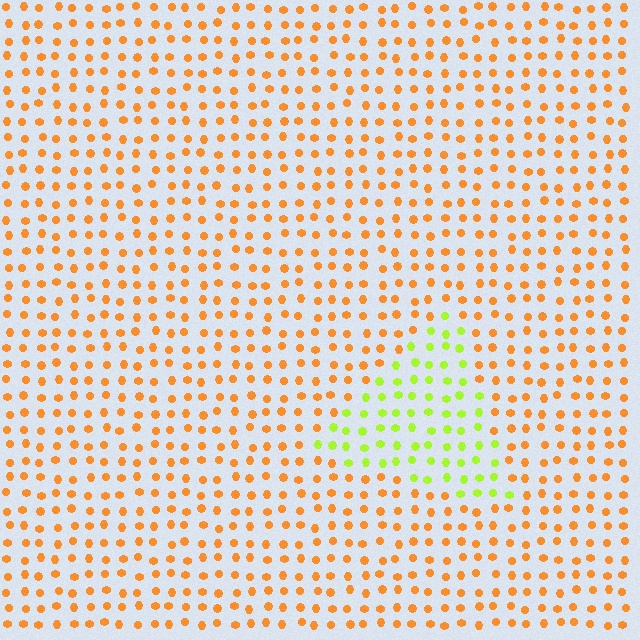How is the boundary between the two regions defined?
The boundary is defined purely by a slight shift in hue (about 56 degrees). Spacing, size, and orientation are identical on both sides.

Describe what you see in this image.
The image is filled with small orange elements in a uniform arrangement. A triangle-shaped region is visible where the elements are tinted to a slightly different hue, forming a subtle color boundary.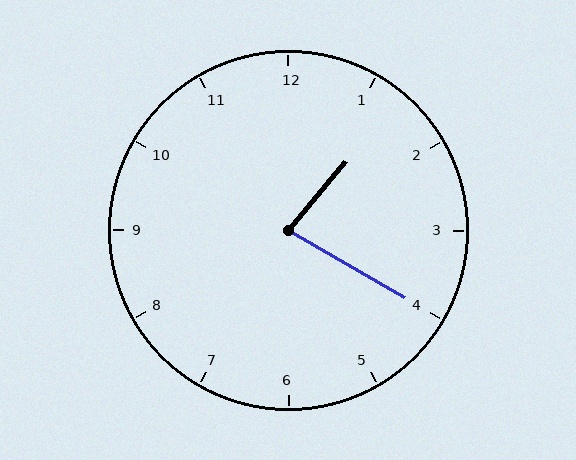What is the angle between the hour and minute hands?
Approximately 80 degrees.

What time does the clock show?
1:20.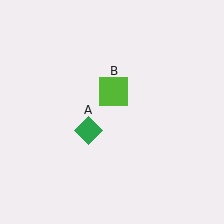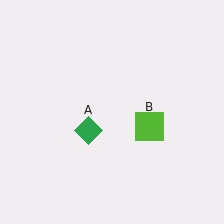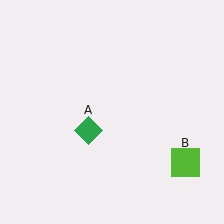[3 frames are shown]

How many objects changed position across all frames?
1 object changed position: lime square (object B).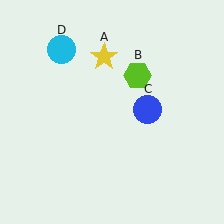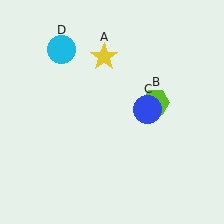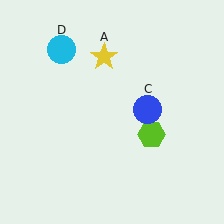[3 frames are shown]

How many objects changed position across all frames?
1 object changed position: lime hexagon (object B).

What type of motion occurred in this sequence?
The lime hexagon (object B) rotated clockwise around the center of the scene.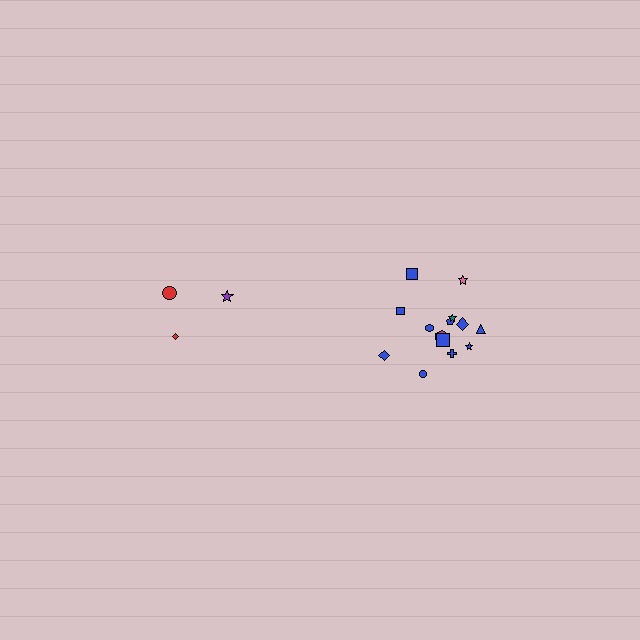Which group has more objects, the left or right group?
The right group.